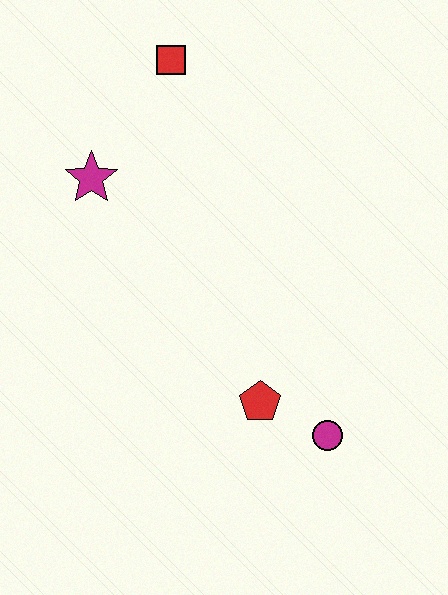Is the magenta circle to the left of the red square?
No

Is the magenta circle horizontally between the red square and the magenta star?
No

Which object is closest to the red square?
The magenta star is closest to the red square.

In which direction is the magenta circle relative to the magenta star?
The magenta circle is below the magenta star.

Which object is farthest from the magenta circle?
The red square is farthest from the magenta circle.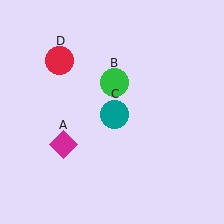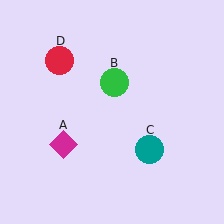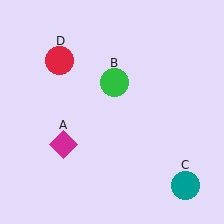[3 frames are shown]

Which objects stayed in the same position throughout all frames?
Magenta diamond (object A) and green circle (object B) and red circle (object D) remained stationary.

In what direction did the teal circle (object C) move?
The teal circle (object C) moved down and to the right.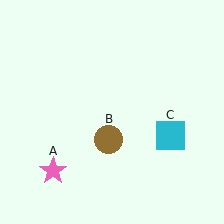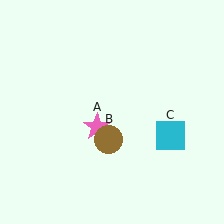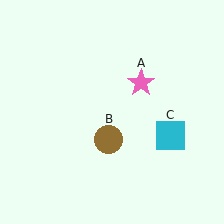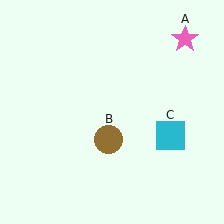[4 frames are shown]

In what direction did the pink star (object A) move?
The pink star (object A) moved up and to the right.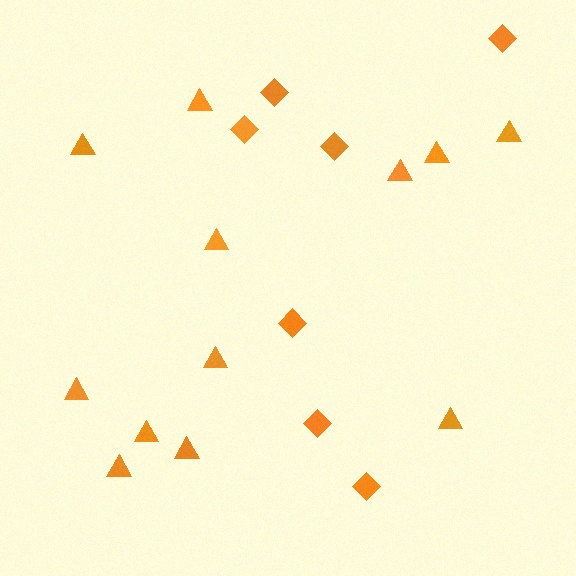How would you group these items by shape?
There are 2 groups: one group of triangles (12) and one group of diamonds (7).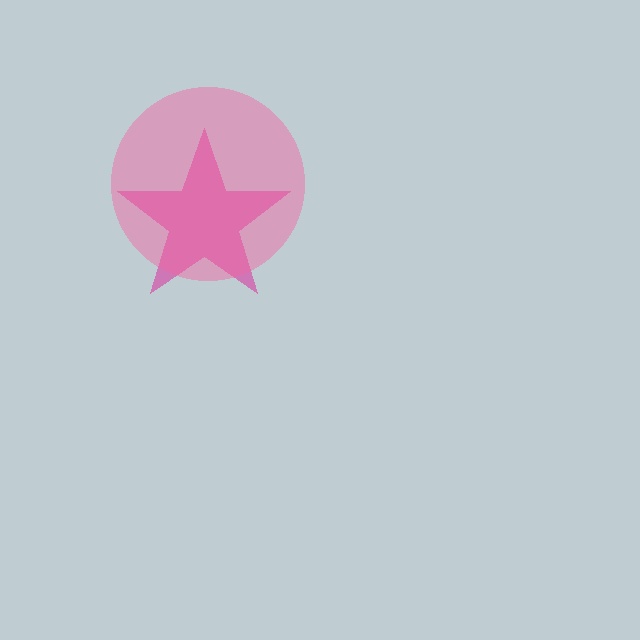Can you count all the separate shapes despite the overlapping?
Yes, there are 2 separate shapes.